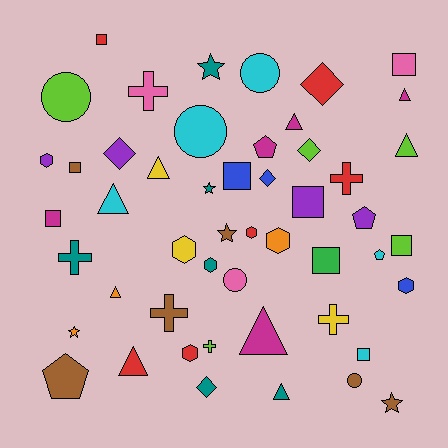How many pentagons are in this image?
There are 4 pentagons.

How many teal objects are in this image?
There are 6 teal objects.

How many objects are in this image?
There are 50 objects.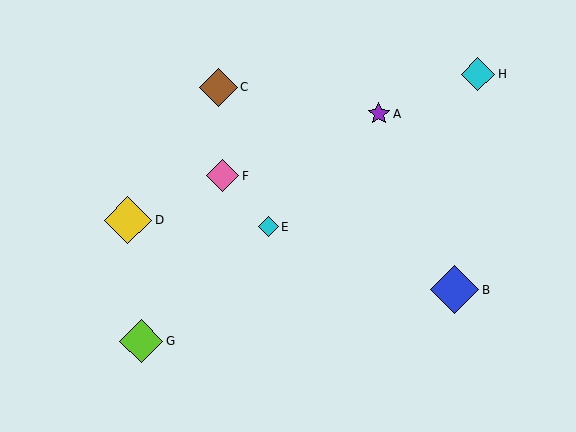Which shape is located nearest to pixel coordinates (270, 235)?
The cyan diamond (labeled E) at (268, 227) is nearest to that location.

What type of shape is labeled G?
Shape G is a lime diamond.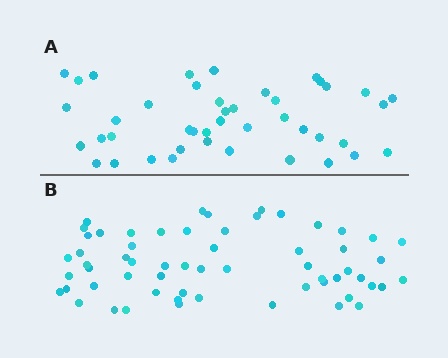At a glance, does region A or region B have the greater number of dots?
Region B (the bottom region) has more dots.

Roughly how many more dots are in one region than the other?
Region B has approximately 15 more dots than region A.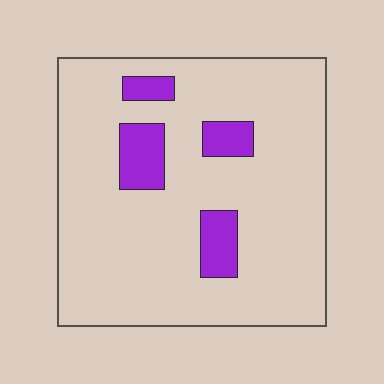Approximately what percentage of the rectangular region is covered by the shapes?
Approximately 10%.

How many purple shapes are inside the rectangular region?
4.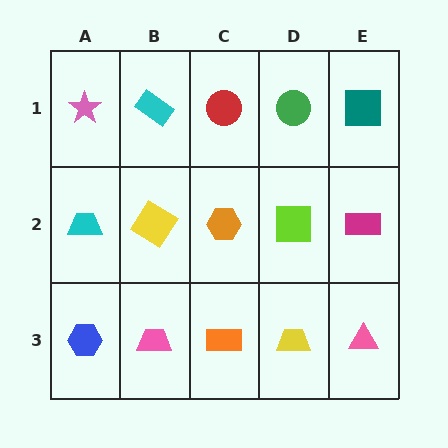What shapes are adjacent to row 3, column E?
A magenta rectangle (row 2, column E), a yellow trapezoid (row 3, column D).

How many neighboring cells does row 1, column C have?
3.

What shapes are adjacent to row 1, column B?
A yellow diamond (row 2, column B), a pink star (row 1, column A), a red circle (row 1, column C).